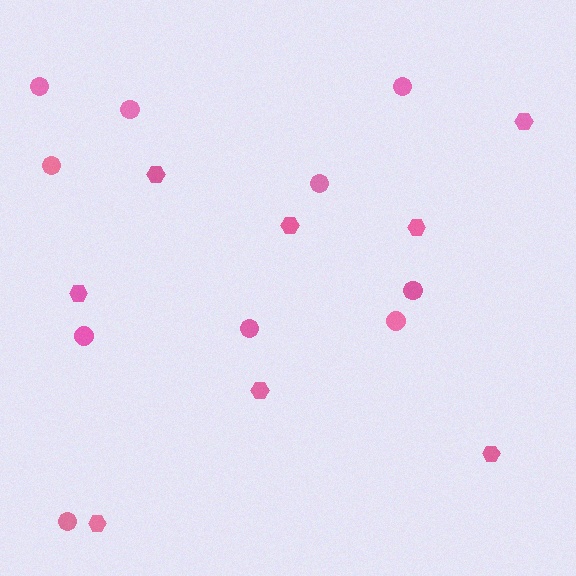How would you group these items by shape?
There are 2 groups: one group of hexagons (8) and one group of circles (10).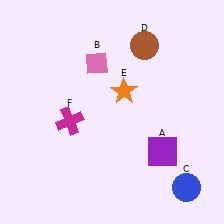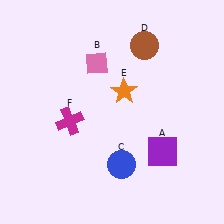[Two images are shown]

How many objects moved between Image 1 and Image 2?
1 object moved between the two images.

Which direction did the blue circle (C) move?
The blue circle (C) moved left.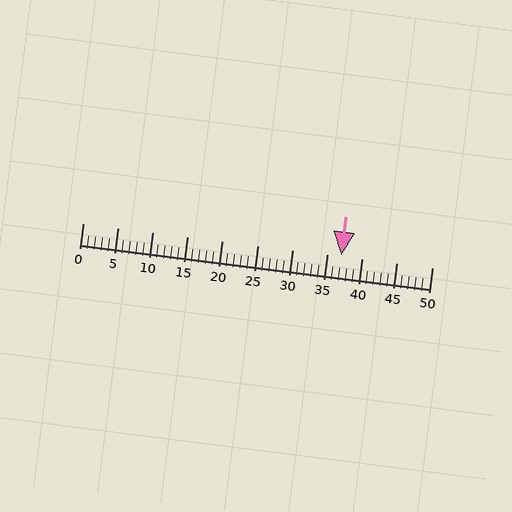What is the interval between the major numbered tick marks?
The major tick marks are spaced 5 units apart.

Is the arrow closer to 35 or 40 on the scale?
The arrow is closer to 35.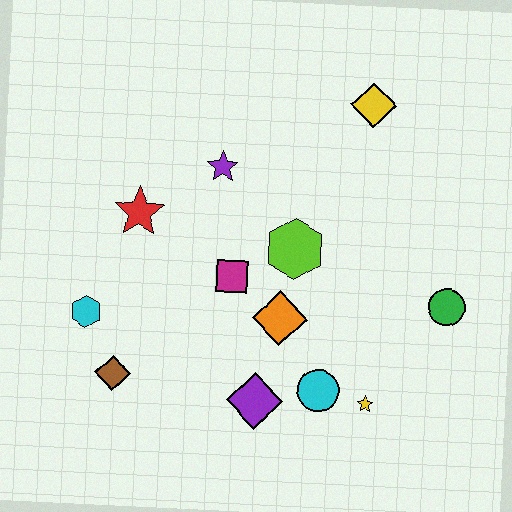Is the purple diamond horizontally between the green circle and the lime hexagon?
No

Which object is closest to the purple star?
The red star is closest to the purple star.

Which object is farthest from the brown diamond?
The yellow diamond is farthest from the brown diamond.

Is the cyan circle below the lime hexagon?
Yes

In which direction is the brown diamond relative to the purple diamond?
The brown diamond is to the left of the purple diamond.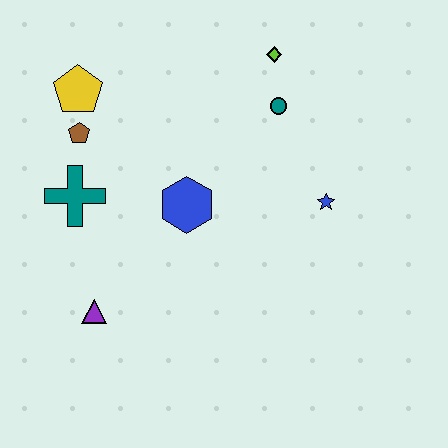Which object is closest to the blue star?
The teal circle is closest to the blue star.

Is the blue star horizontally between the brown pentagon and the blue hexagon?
No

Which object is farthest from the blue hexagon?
The lime diamond is farthest from the blue hexagon.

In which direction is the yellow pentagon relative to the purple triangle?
The yellow pentagon is above the purple triangle.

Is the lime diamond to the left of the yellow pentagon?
No